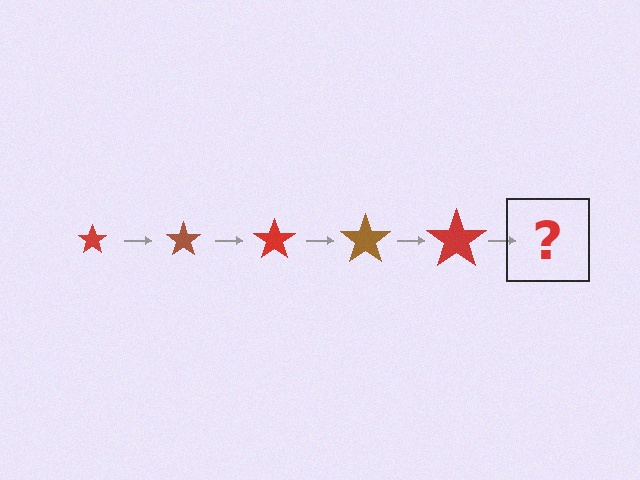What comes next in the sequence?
The next element should be a brown star, larger than the previous one.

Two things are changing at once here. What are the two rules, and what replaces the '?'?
The two rules are that the star grows larger each step and the color cycles through red and brown. The '?' should be a brown star, larger than the previous one.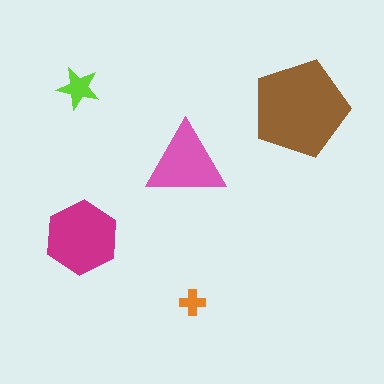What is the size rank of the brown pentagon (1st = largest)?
1st.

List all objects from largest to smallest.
The brown pentagon, the magenta hexagon, the pink triangle, the lime star, the orange cross.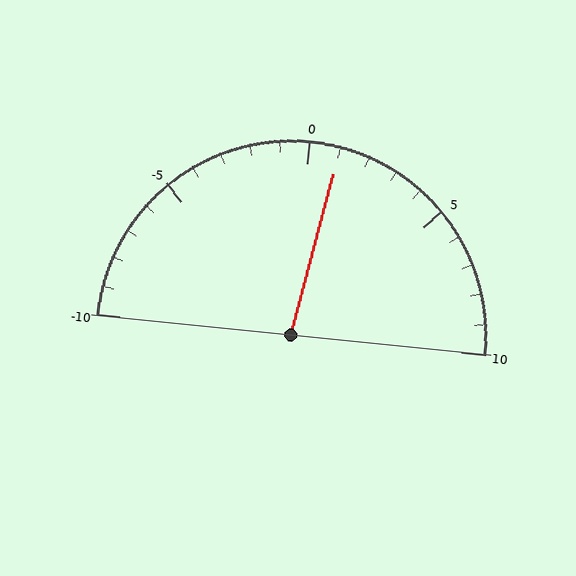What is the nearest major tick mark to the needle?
The nearest major tick mark is 0.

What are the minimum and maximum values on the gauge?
The gauge ranges from -10 to 10.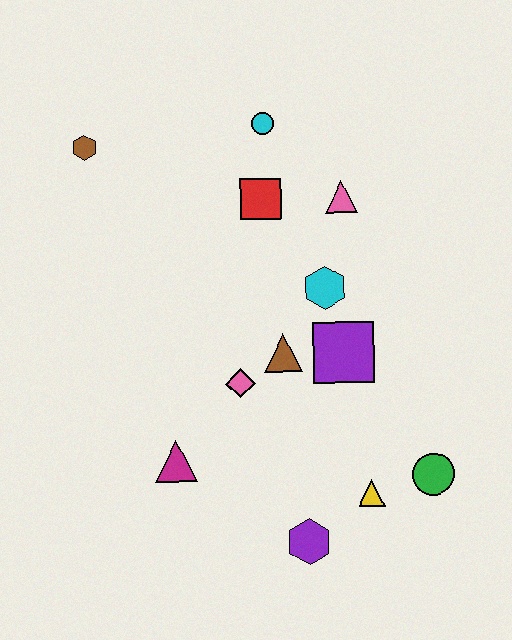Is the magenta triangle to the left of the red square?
Yes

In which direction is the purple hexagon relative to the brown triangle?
The purple hexagon is below the brown triangle.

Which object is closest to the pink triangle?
The red square is closest to the pink triangle.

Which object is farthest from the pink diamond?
The brown hexagon is farthest from the pink diamond.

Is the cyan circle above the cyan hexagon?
Yes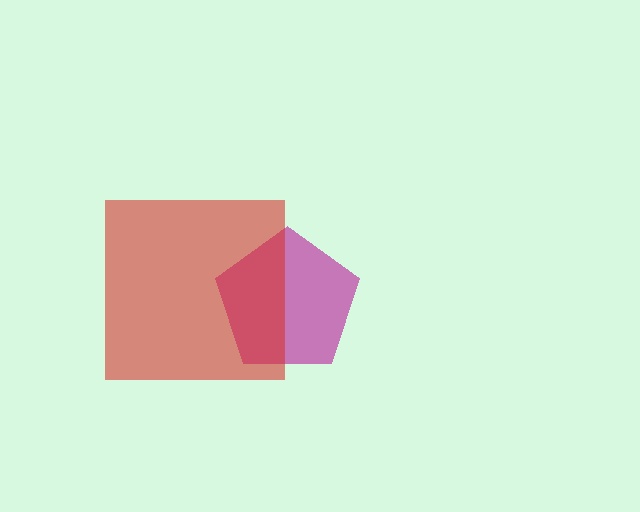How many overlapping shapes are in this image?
There are 2 overlapping shapes in the image.